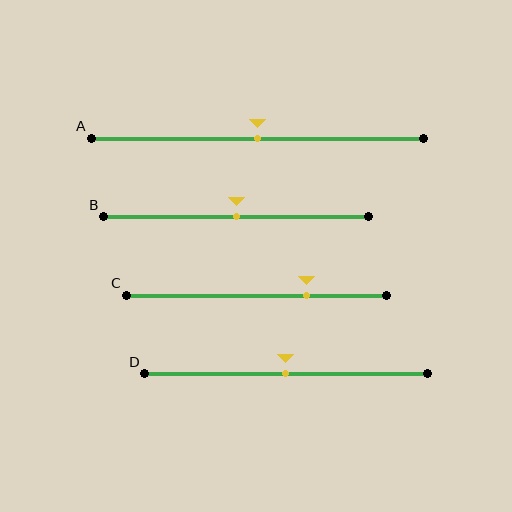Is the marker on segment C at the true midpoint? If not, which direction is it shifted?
No, the marker on segment C is shifted to the right by about 20% of the segment length.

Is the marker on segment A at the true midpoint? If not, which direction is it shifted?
Yes, the marker on segment A is at the true midpoint.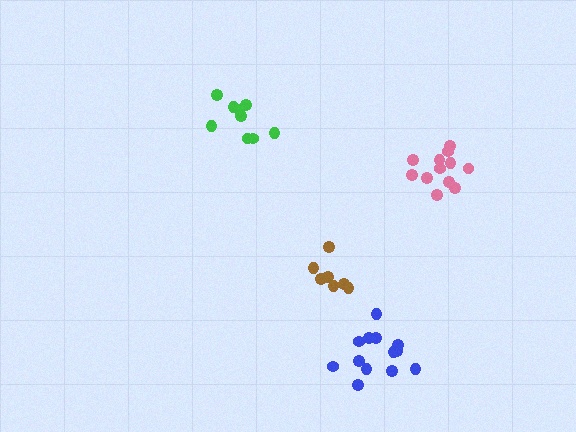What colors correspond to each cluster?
The clusters are colored: pink, blue, brown, green.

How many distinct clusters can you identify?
There are 4 distinct clusters.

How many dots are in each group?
Group 1: 12 dots, Group 2: 13 dots, Group 3: 7 dots, Group 4: 9 dots (41 total).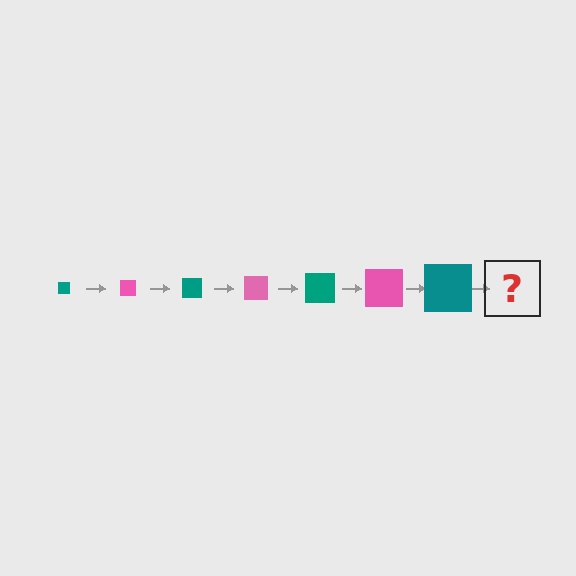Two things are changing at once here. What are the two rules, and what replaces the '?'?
The two rules are that the square grows larger each step and the color cycles through teal and pink. The '?' should be a pink square, larger than the previous one.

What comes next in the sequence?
The next element should be a pink square, larger than the previous one.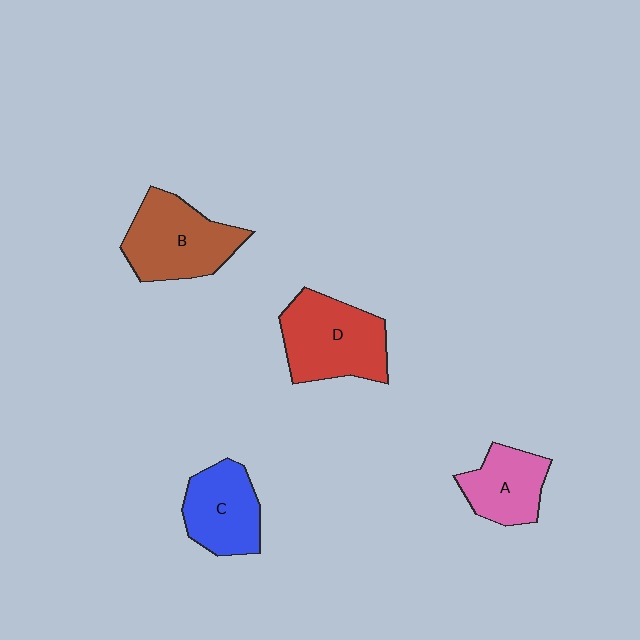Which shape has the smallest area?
Shape A (pink).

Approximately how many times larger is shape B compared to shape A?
Approximately 1.4 times.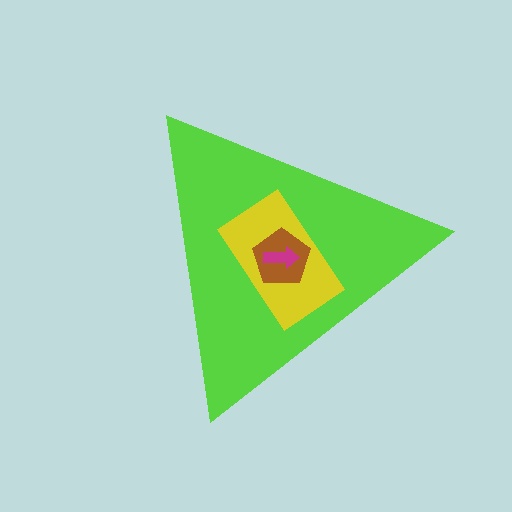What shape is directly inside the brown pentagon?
The magenta arrow.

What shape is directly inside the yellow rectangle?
The brown pentagon.